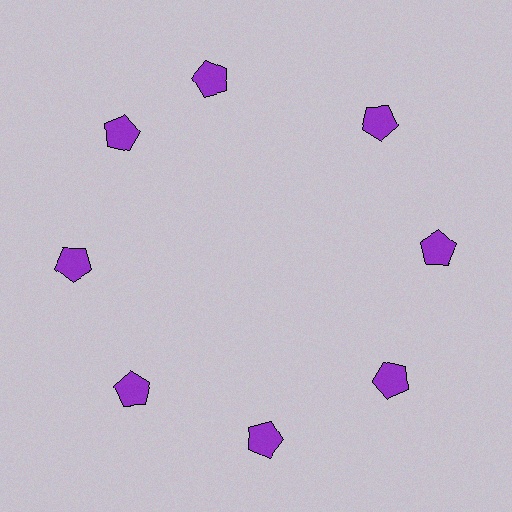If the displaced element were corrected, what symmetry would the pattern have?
It would have 8-fold rotational symmetry — the pattern would map onto itself every 45 degrees.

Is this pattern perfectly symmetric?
No. The 8 purple pentagons are arranged in a ring, but one element near the 12 o'clock position is rotated out of alignment along the ring, breaking the 8-fold rotational symmetry.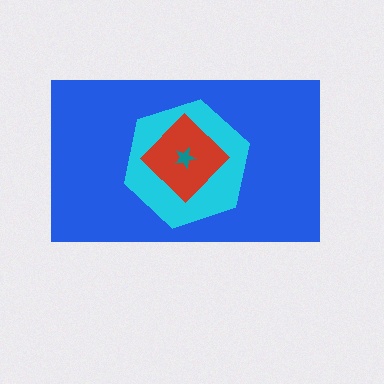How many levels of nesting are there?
4.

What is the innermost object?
The teal star.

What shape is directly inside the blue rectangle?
The cyan hexagon.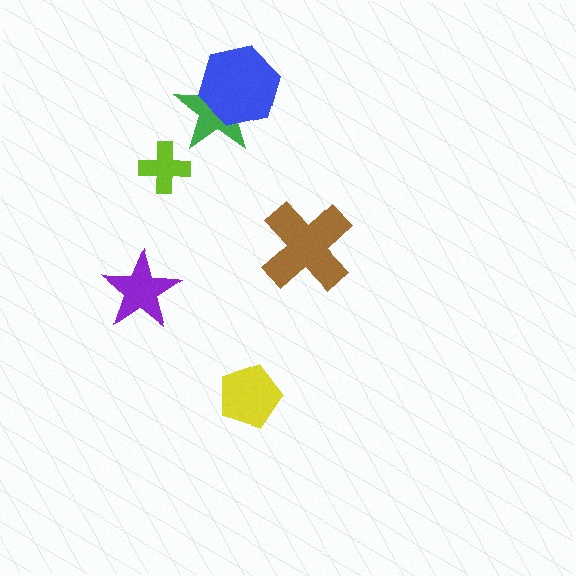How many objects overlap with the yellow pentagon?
0 objects overlap with the yellow pentagon.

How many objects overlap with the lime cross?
0 objects overlap with the lime cross.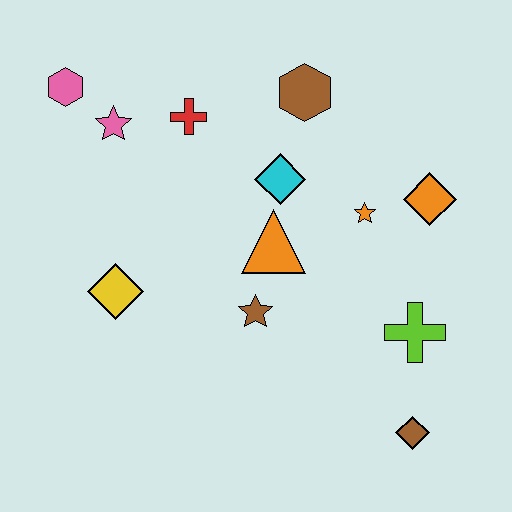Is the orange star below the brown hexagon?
Yes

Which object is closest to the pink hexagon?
The pink star is closest to the pink hexagon.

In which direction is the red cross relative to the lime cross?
The red cross is to the left of the lime cross.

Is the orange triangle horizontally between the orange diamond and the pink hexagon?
Yes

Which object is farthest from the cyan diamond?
The brown diamond is farthest from the cyan diamond.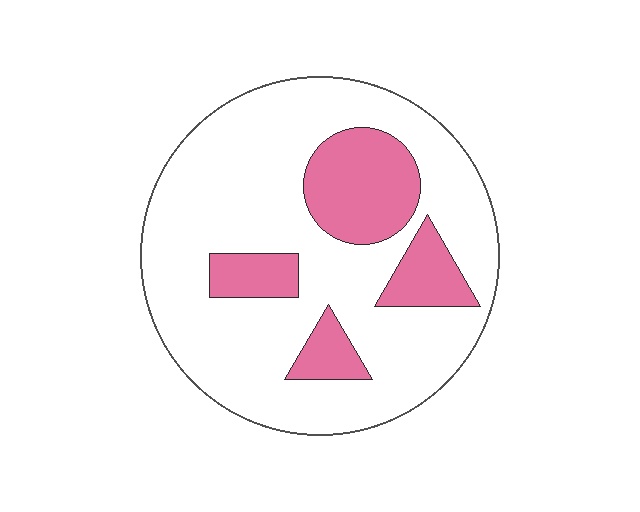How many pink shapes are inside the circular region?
4.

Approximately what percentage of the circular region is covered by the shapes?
Approximately 25%.